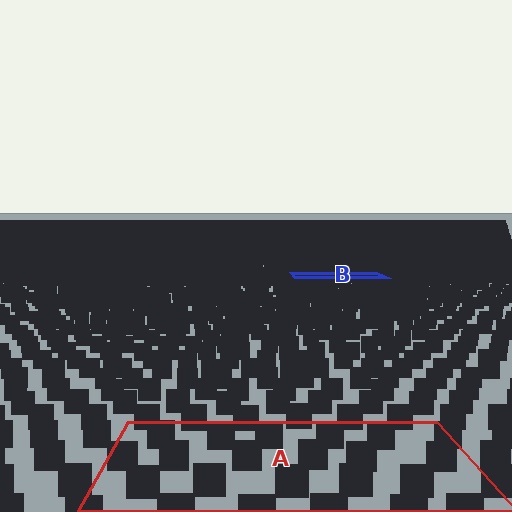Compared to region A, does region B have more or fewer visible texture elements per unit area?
Region B has more texture elements per unit area — they are packed more densely because it is farther away.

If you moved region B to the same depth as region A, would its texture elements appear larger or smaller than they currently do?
They would appear larger. At a closer depth, the same texture elements are projected at a bigger on-screen size.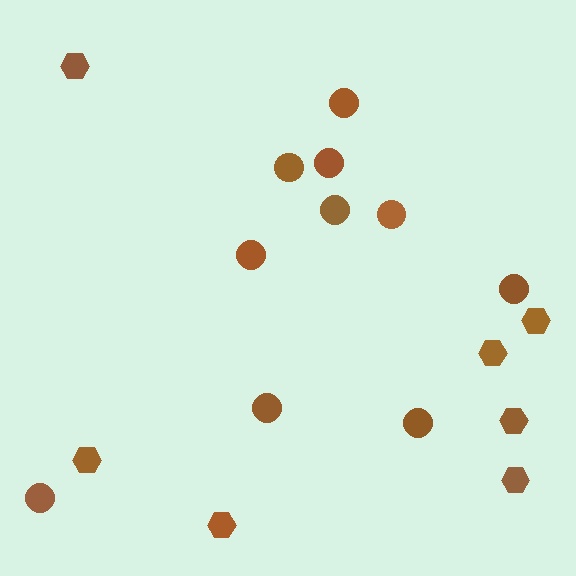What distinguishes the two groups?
There are 2 groups: one group of circles (10) and one group of hexagons (7).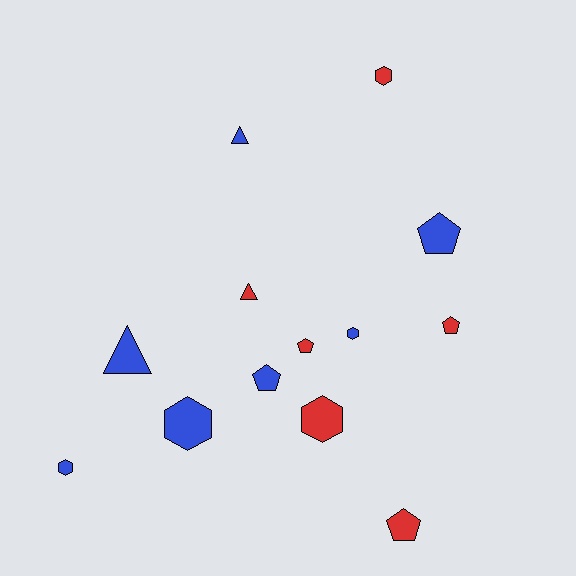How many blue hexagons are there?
There are 3 blue hexagons.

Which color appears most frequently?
Blue, with 7 objects.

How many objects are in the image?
There are 13 objects.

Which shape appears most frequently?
Hexagon, with 5 objects.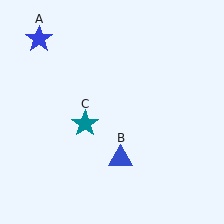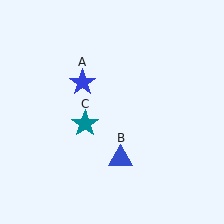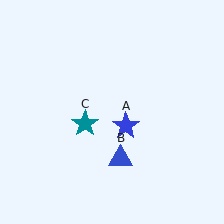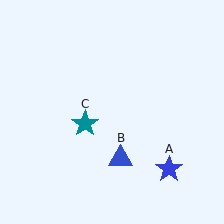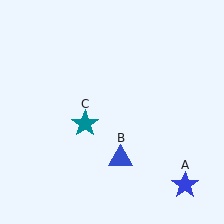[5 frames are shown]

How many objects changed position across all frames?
1 object changed position: blue star (object A).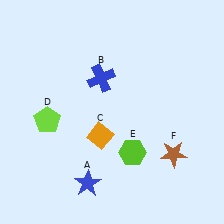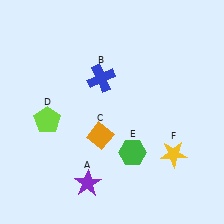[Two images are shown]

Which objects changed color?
A changed from blue to purple. E changed from lime to green. F changed from brown to yellow.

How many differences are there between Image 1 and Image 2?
There are 3 differences between the two images.